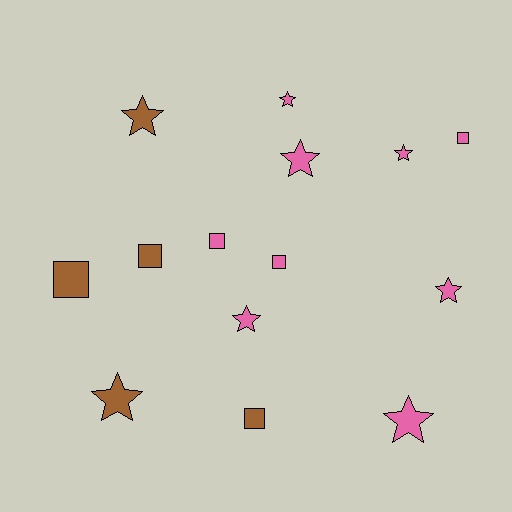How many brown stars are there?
There are 2 brown stars.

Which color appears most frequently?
Pink, with 9 objects.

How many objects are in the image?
There are 14 objects.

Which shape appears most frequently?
Star, with 8 objects.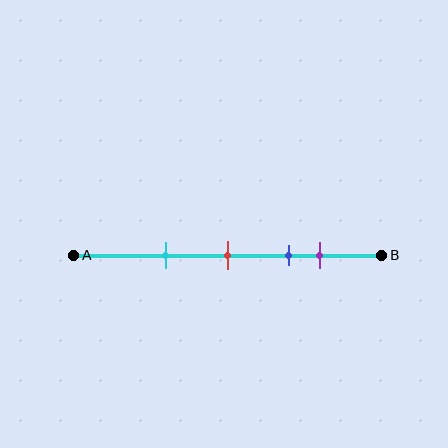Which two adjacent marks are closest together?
The blue and purple marks are the closest adjacent pair.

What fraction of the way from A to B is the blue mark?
The blue mark is approximately 70% (0.7) of the way from A to B.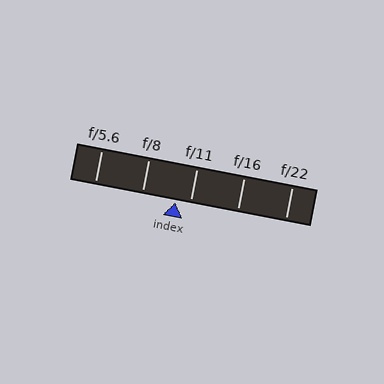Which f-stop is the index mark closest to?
The index mark is closest to f/11.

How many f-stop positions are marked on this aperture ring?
There are 5 f-stop positions marked.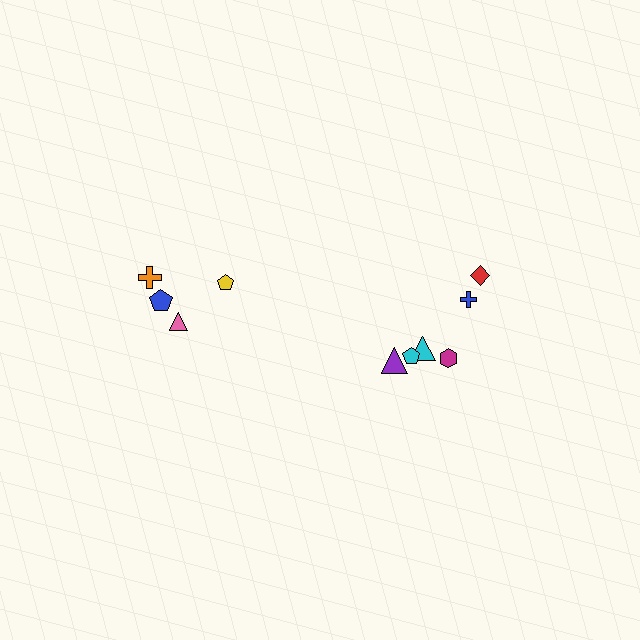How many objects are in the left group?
There are 4 objects.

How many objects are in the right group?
There are 6 objects.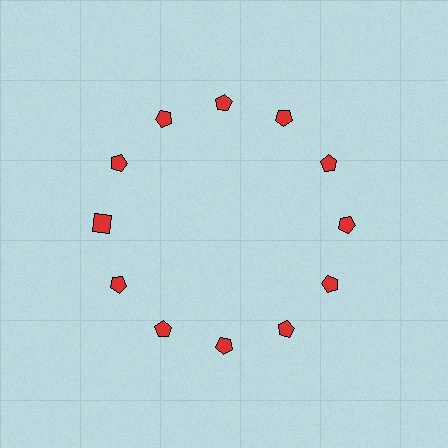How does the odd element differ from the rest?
It has a different shape: square instead of pentagon.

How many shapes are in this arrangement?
There are 12 shapes arranged in a ring pattern.